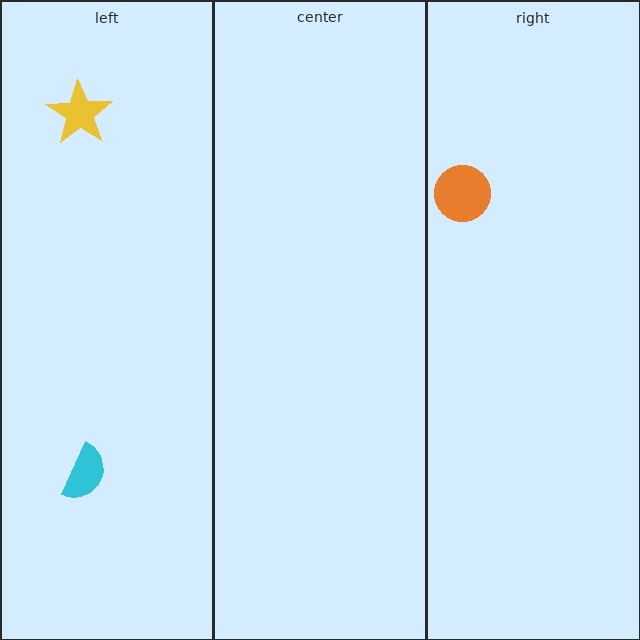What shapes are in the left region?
The cyan semicircle, the yellow star.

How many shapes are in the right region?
1.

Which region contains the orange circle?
The right region.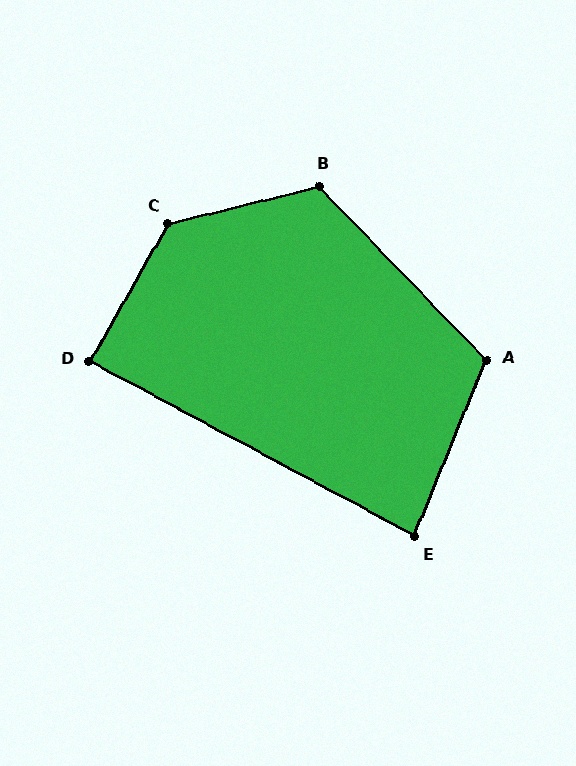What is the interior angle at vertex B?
Approximately 120 degrees (obtuse).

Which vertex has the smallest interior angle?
E, at approximately 84 degrees.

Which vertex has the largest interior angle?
C, at approximately 134 degrees.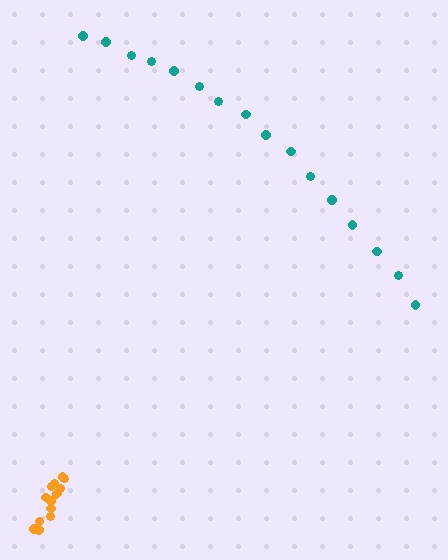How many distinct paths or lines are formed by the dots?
There are 2 distinct paths.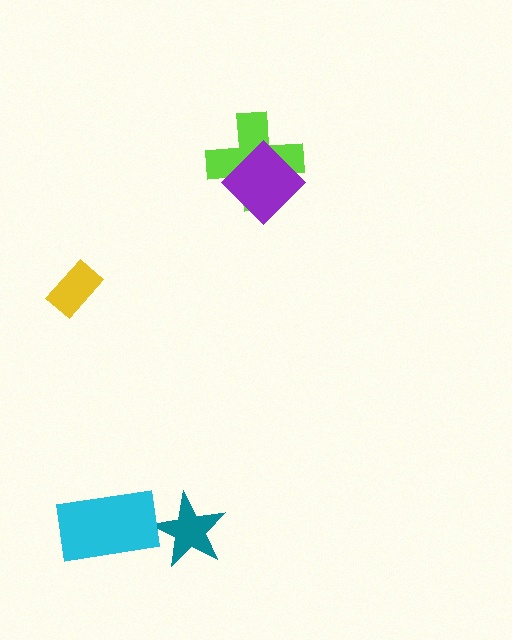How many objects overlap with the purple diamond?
1 object overlaps with the purple diamond.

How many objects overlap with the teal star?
0 objects overlap with the teal star.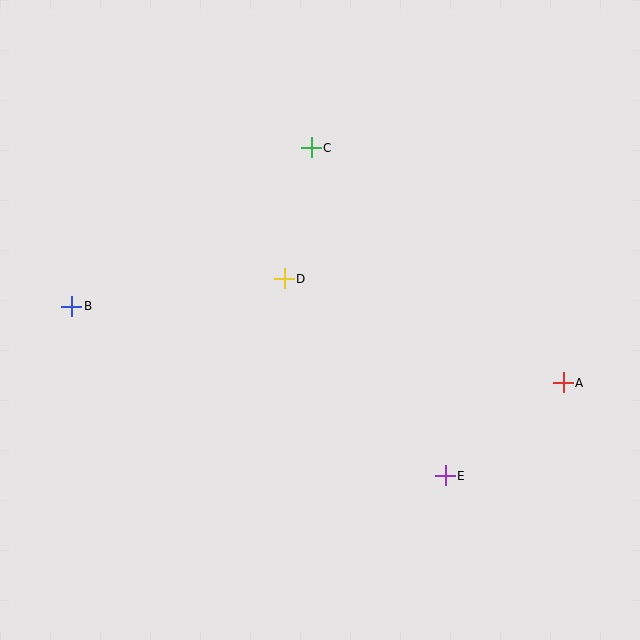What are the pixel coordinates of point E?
Point E is at (445, 476).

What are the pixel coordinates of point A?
Point A is at (563, 383).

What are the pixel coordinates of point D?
Point D is at (284, 279).